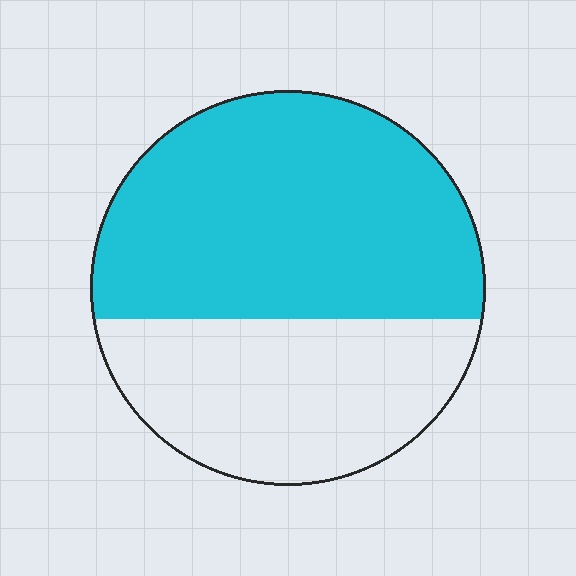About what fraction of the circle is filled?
About three fifths (3/5).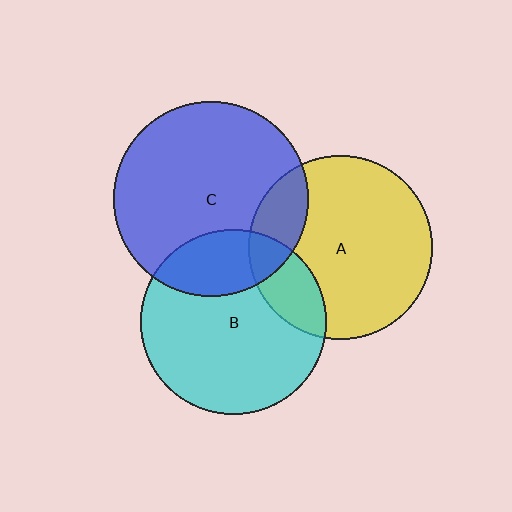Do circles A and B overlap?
Yes.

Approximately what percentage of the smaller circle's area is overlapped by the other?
Approximately 20%.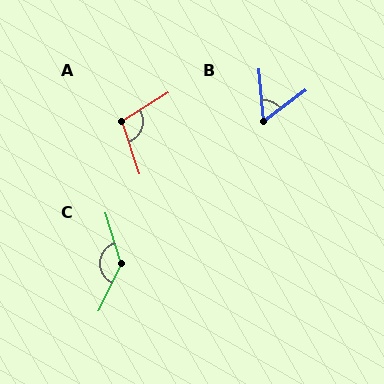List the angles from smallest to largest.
B (58°), A (103°), C (137°).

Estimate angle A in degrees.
Approximately 103 degrees.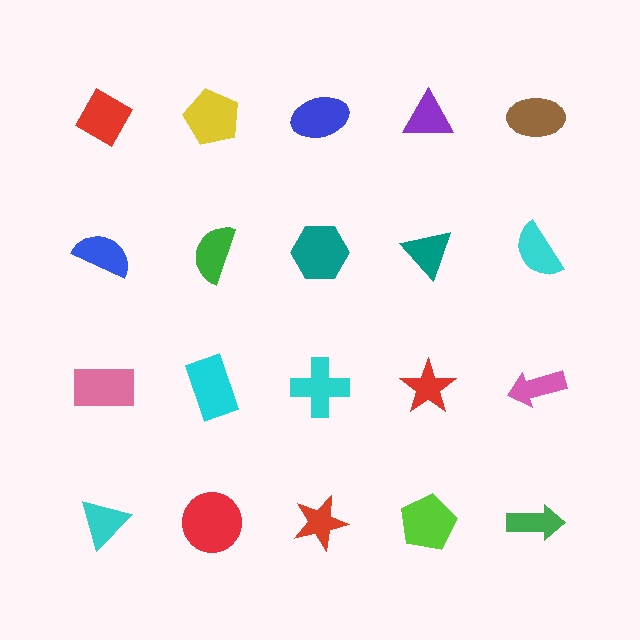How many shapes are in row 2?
5 shapes.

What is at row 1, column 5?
A brown ellipse.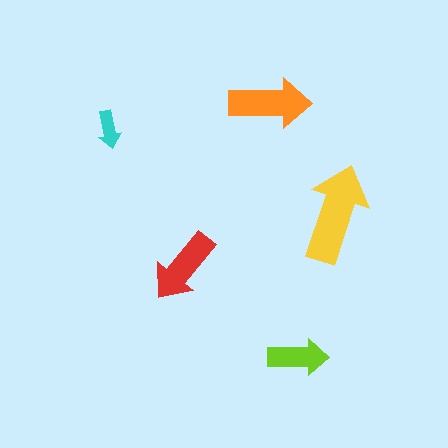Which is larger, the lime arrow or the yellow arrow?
The yellow one.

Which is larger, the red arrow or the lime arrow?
The red one.